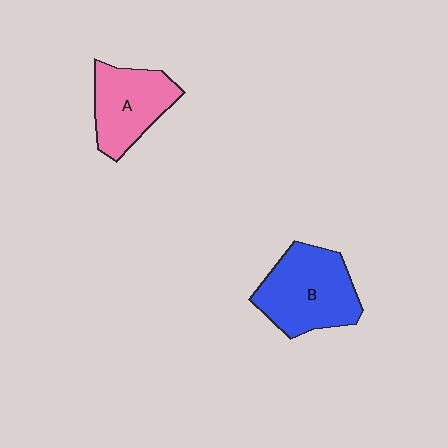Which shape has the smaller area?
Shape A (pink).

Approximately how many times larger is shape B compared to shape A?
Approximately 1.3 times.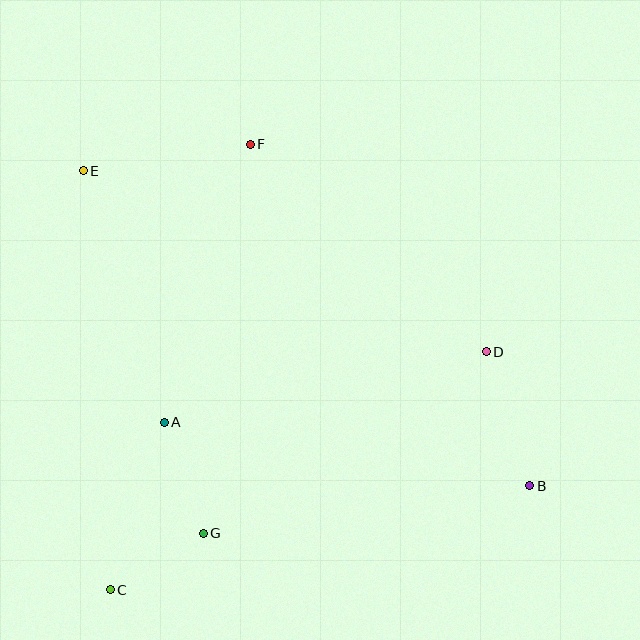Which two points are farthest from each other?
Points B and E are farthest from each other.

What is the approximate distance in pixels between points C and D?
The distance between C and D is approximately 445 pixels.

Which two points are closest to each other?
Points C and G are closest to each other.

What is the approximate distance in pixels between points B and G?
The distance between B and G is approximately 330 pixels.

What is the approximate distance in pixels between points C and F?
The distance between C and F is approximately 467 pixels.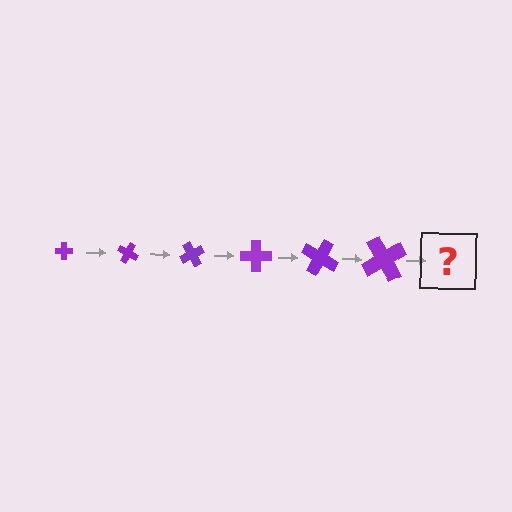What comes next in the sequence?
The next element should be a cross, larger than the previous one and rotated 180 degrees from the start.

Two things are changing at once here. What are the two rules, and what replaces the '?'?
The two rules are that the cross grows larger each step and it rotates 30 degrees each step. The '?' should be a cross, larger than the previous one and rotated 180 degrees from the start.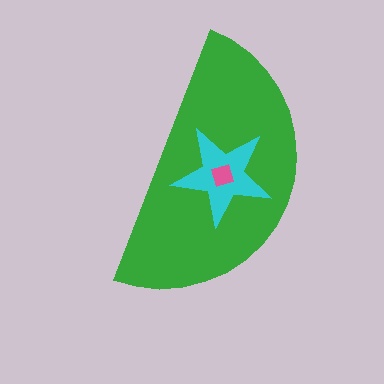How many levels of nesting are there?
3.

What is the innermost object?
The pink diamond.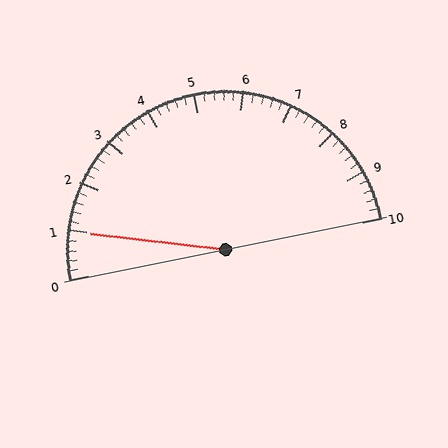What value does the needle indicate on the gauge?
The needle indicates approximately 1.0.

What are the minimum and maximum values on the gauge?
The gauge ranges from 0 to 10.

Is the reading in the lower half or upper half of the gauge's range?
The reading is in the lower half of the range (0 to 10).